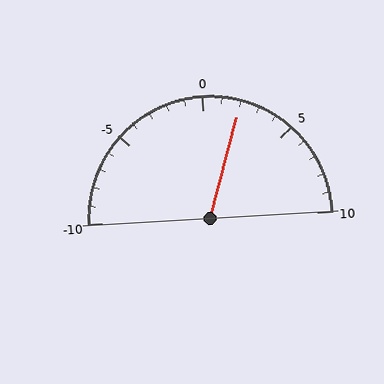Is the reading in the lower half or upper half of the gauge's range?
The reading is in the upper half of the range (-10 to 10).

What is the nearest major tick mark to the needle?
The nearest major tick mark is 0.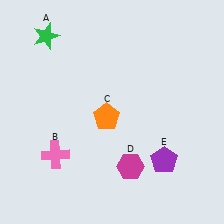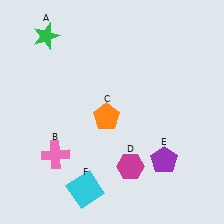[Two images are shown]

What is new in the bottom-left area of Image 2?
A cyan square (F) was added in the bottom-left area of Image 2.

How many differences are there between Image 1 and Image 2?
There is 1 difference between the two images.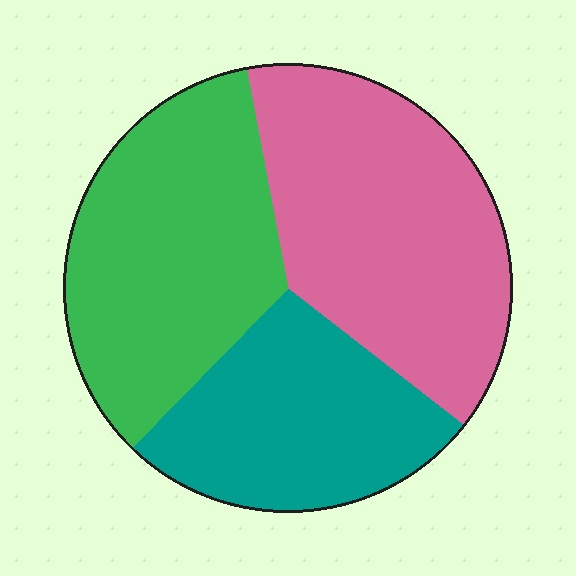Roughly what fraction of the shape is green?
Green takes up about one third (1/3) of the shape.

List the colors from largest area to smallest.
From largest to smallest: pink, green, teal.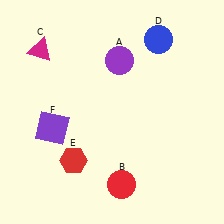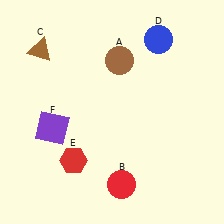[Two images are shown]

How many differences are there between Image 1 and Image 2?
There are 2 differences between the two images.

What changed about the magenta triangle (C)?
In Image 1, C is magenta. In Image 2, it changed to brown.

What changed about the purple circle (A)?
In Image 1, A is purple. In Image 2, it changed to brown.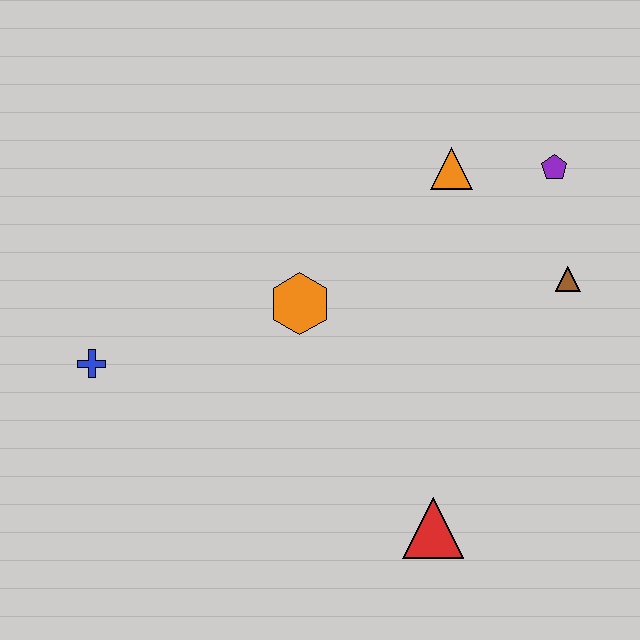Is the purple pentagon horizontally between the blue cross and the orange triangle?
No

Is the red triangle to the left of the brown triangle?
Yes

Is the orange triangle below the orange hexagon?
No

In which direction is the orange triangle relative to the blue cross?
The orange triangle is to the right of the blue cross.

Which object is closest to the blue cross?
The orange hexagon is closest to the blue cross.